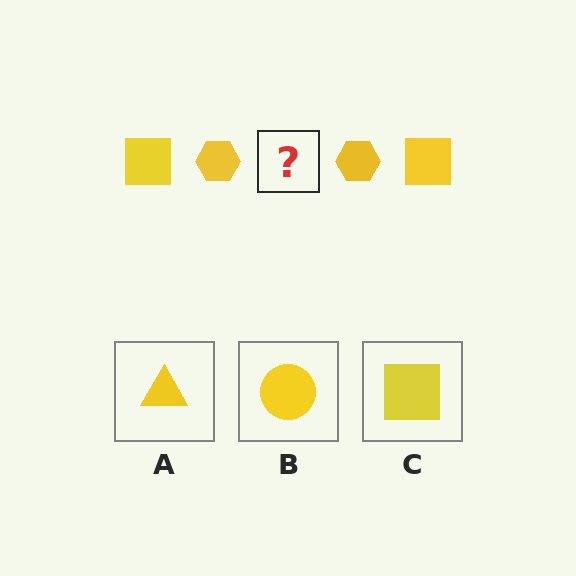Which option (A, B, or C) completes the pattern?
C.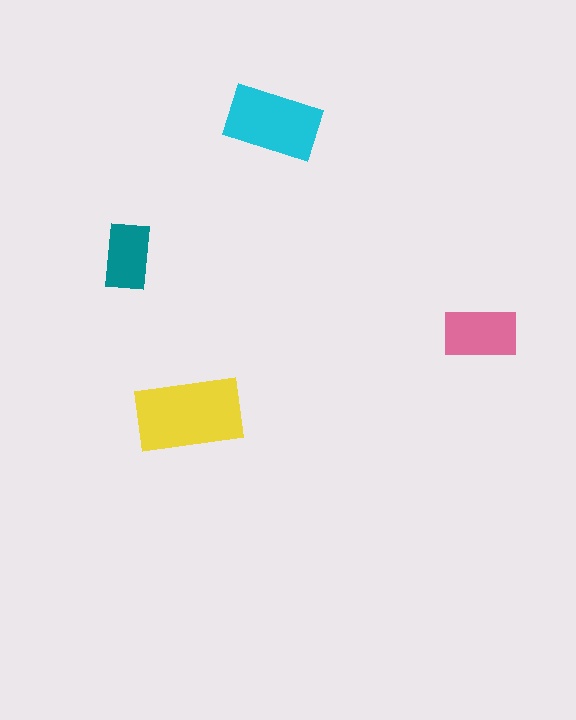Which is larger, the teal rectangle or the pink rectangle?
The pink one.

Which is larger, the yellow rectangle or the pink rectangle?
The yellow one.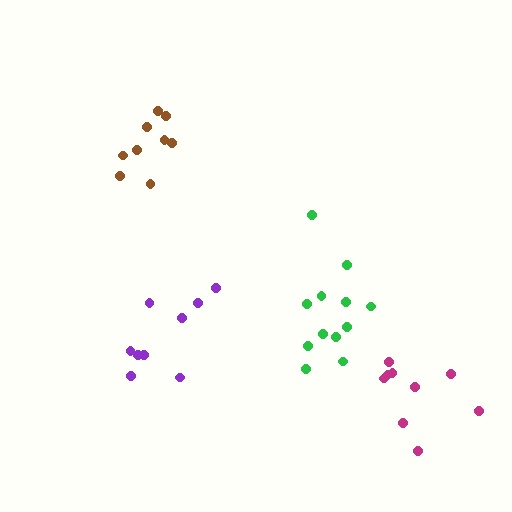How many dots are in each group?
Group 1: 9 dots, Group 2: 9 dots, Group 3: 12 dots, Group 4: 9 dots (39 total).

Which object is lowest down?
The magenta cluster is bottommost.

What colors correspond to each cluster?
The clusters are colored: magenta, purple, green, brown.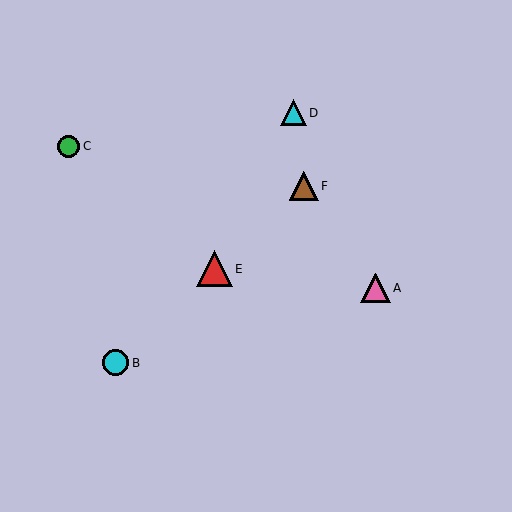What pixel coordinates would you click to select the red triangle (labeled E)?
Click at (214, 269) to select the red triangle E.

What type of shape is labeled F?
Shape F is a brown triangle.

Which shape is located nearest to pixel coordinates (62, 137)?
The green circle (labeled C) at (69, 146) is nearest to that location.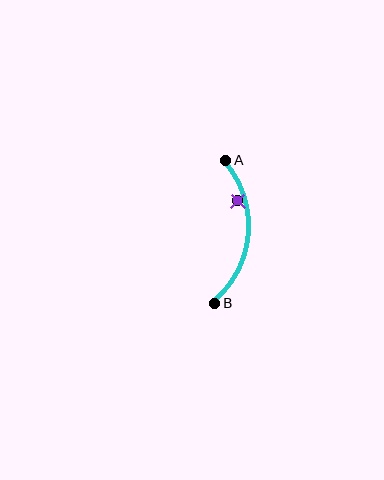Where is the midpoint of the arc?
The arc midpoint is the point on the curve farthest from the straight line joining A and B. It sits to the right of that line.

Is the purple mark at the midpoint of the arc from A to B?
No — the purple mark does not lie on the arc at all. It sits slightly inside the curve.